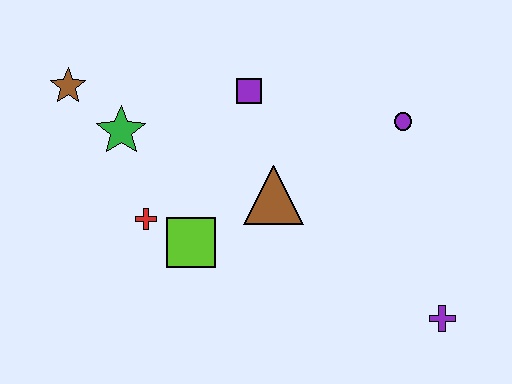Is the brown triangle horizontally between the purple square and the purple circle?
Yes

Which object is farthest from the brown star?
The purple cross is farthest from the brown star.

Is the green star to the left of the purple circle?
Yes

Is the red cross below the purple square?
Yes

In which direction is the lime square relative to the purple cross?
The lime square is to the left of the purple cross.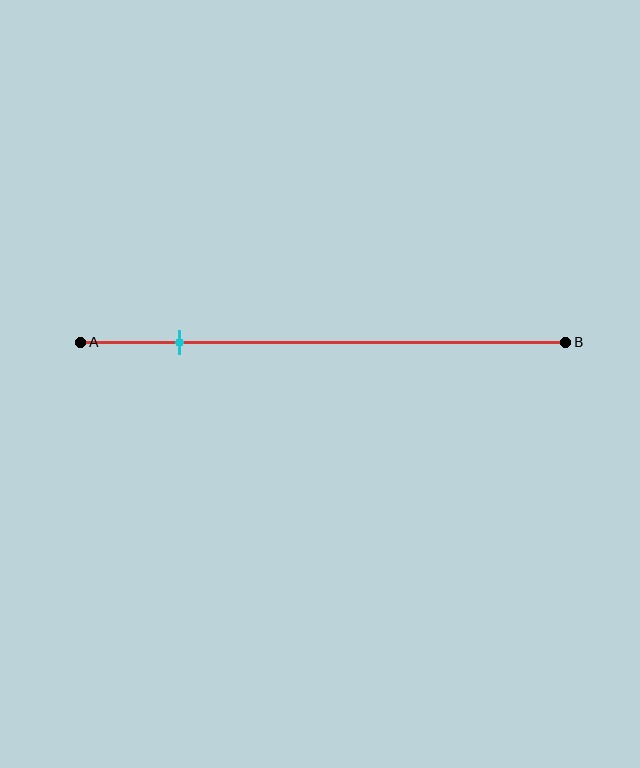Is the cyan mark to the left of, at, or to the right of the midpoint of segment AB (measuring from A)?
The cyan mark is to the left of the midpoint of segment AB.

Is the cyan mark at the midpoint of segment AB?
No, the mark is at about 20% from A, not at the 50% midpoint.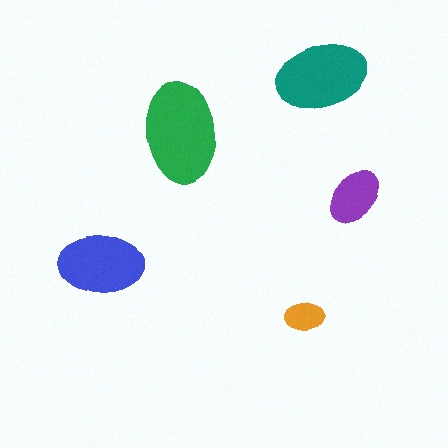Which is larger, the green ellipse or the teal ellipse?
The green one.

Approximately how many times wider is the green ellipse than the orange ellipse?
About 2.5 times wider.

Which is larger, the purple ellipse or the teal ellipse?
The teal one.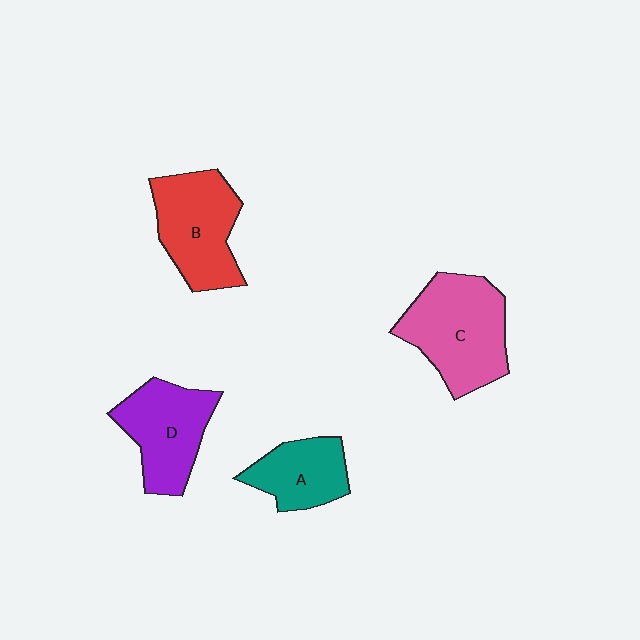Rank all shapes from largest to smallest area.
From largest to smallest: C (pink), B (red), D (purple), A (teal).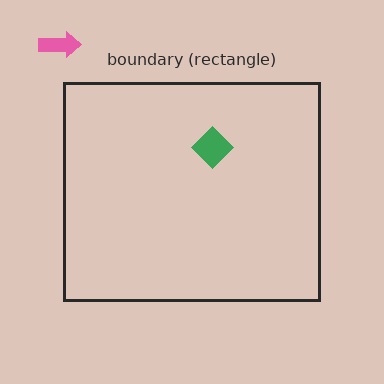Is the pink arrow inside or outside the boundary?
Outside.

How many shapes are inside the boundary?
1 inside, 1 outside.